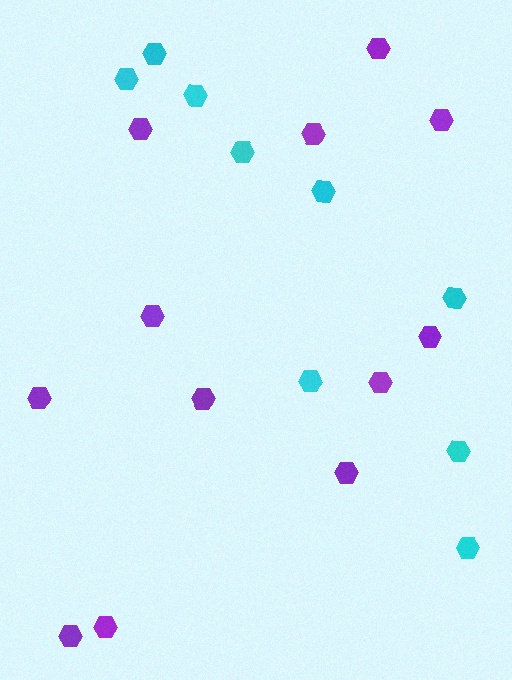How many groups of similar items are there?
There are 2 groups: one group of purple hexagons (12) and one group of cyan hexagons (9).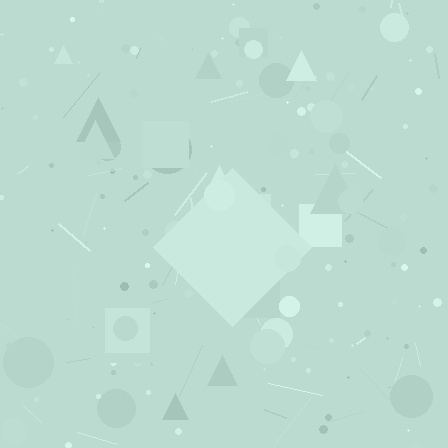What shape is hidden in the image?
A diamond is hidden in the image.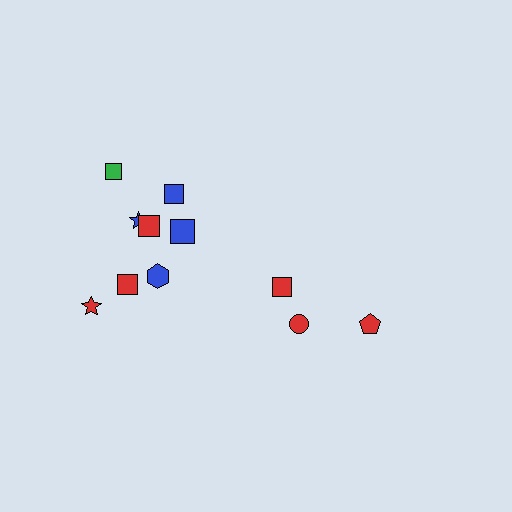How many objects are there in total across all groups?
There are 11 objects.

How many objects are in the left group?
There are 8 objects.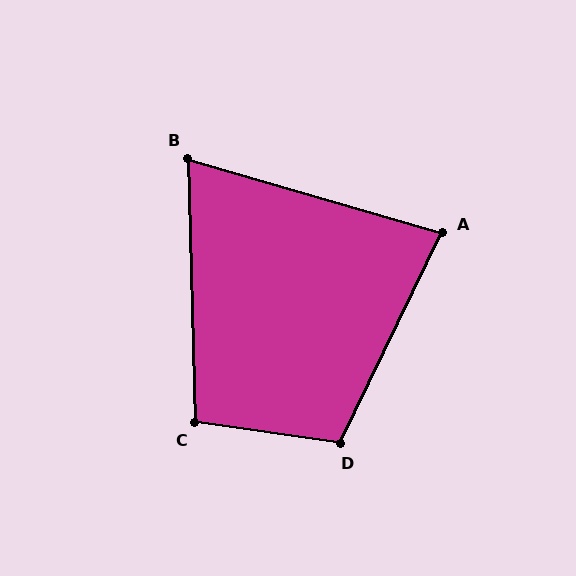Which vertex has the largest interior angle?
D, at approximately 108 degrees.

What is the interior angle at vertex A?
Approximately 80 degrees (acute).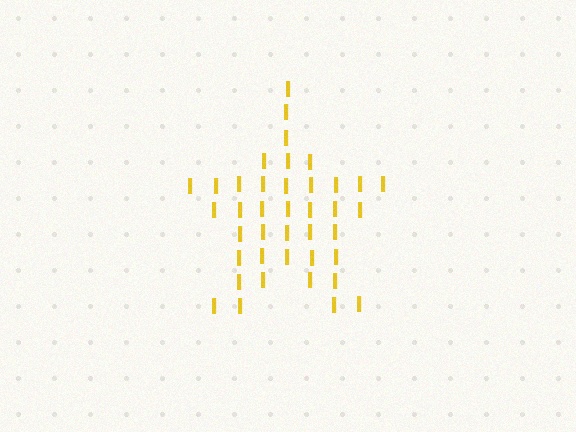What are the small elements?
The small elements are letter I's.